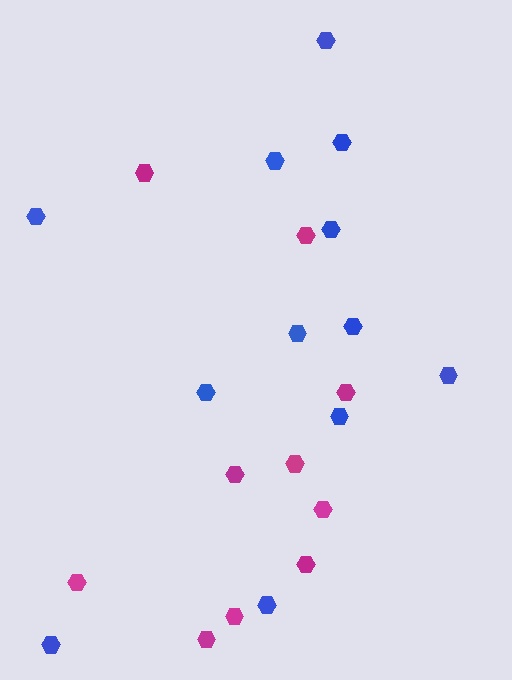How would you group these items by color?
There are 2 groups: one group of blue hexagons (12) and one group of magenta hexagons (10).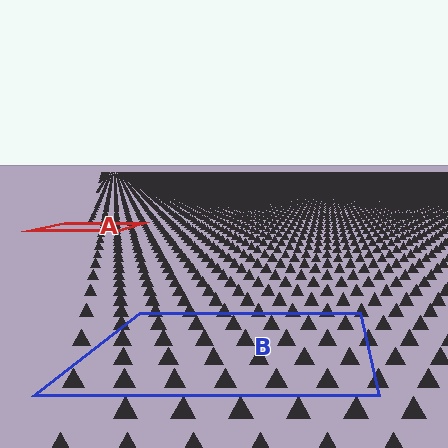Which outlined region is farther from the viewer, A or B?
Region A is farther from the viewer — the texture elements inside it appear smaller and more densely packed.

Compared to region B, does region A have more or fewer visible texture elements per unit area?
Region A has more texture elements per unit area — they are packed more densely because it is farther away.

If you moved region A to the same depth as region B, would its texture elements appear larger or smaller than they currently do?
They would appear larger. At a closer depth, the same texture elements are projected at a bigger on-screen size.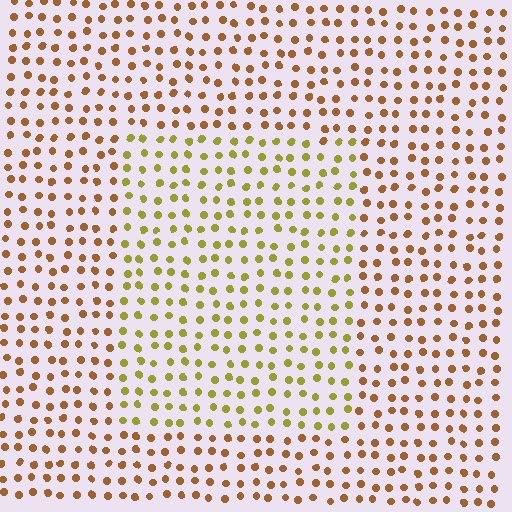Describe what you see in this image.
The image is filled with small brown elements in a uniform arrangement. A rectangle-shaped region is visible where the elements are tinted to a slightly different hue, forming a subtle color boundary.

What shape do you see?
I see a rectangle.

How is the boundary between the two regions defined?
The boundary is defined purely by a slight shift in hue (about 36 degrees). Spacing, size, and orientation are identical on both sides.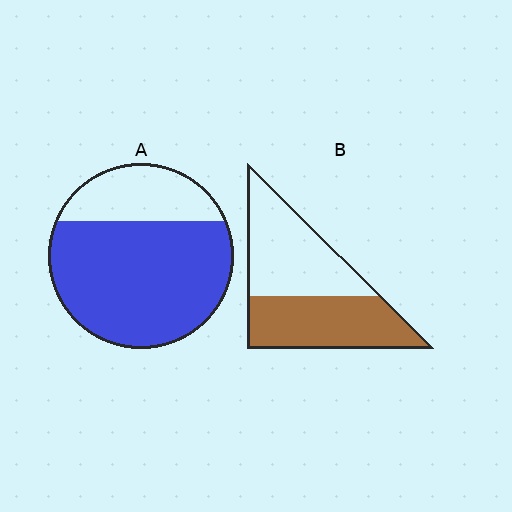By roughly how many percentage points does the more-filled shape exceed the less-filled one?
By roughly 25 percentage points (A over B).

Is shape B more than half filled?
Roughly half.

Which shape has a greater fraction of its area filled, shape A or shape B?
Shape A.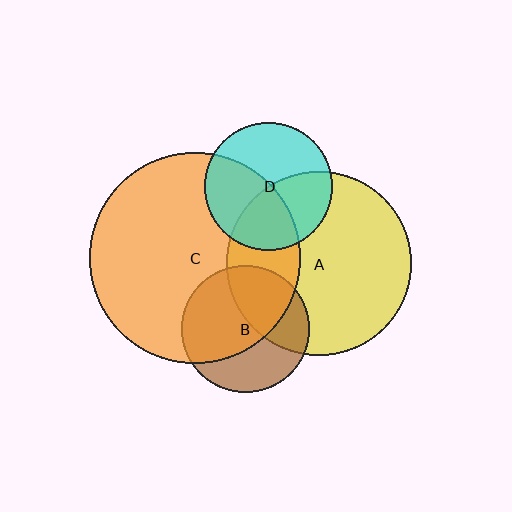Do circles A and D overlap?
Yes.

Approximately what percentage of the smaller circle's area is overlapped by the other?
Approximately 45%.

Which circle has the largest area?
Circle C (orange).